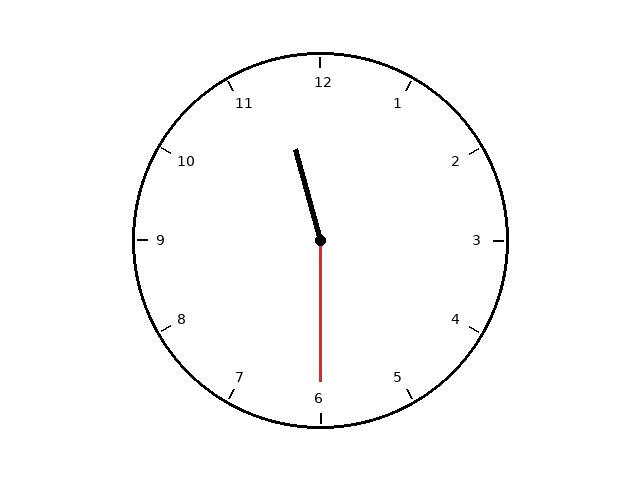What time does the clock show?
11:30.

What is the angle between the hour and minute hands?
Approximately 165 degrees.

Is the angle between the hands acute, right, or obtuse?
It is obtuse.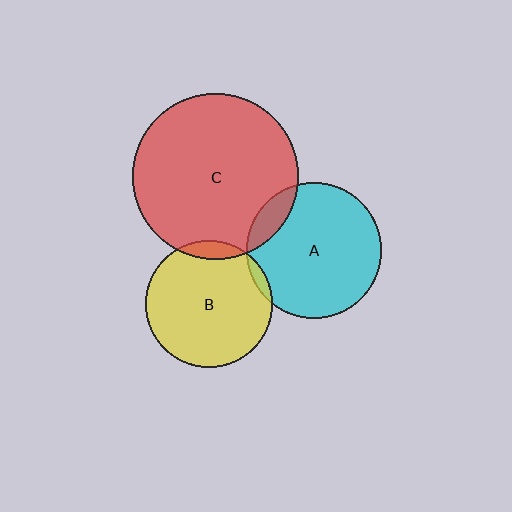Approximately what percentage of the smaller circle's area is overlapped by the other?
Approximately 10%.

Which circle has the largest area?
Circle C (red).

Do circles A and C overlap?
Yes.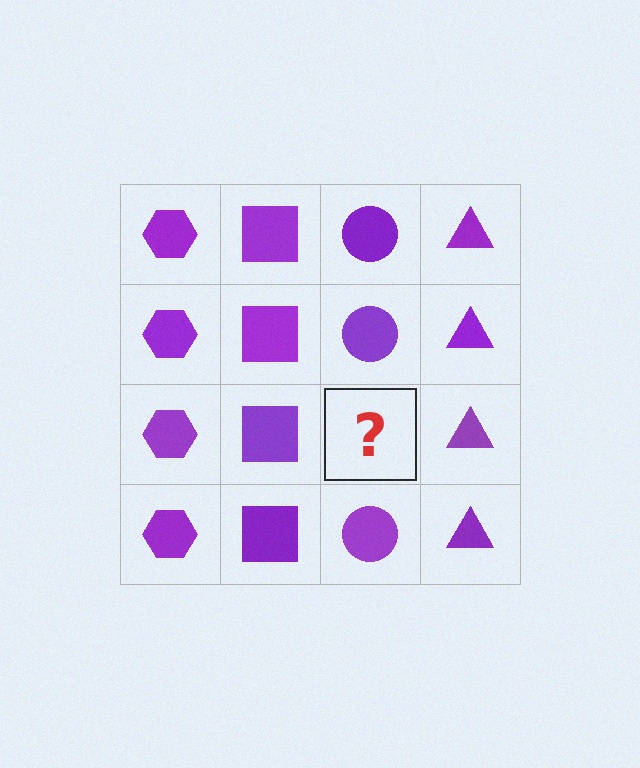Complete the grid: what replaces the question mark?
The question mark should be replaced with a purple circle.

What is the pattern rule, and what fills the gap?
The rule is that each column has a consistent shape. The gap should be filled with a purple circle.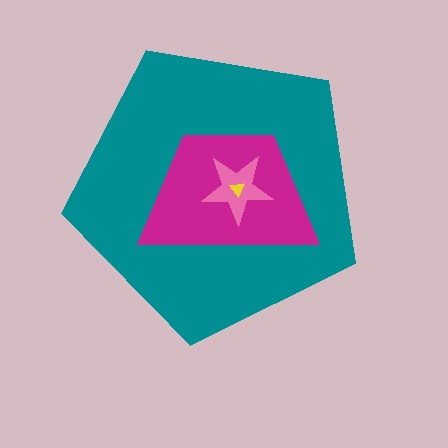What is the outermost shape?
The teal pentagon.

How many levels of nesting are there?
4.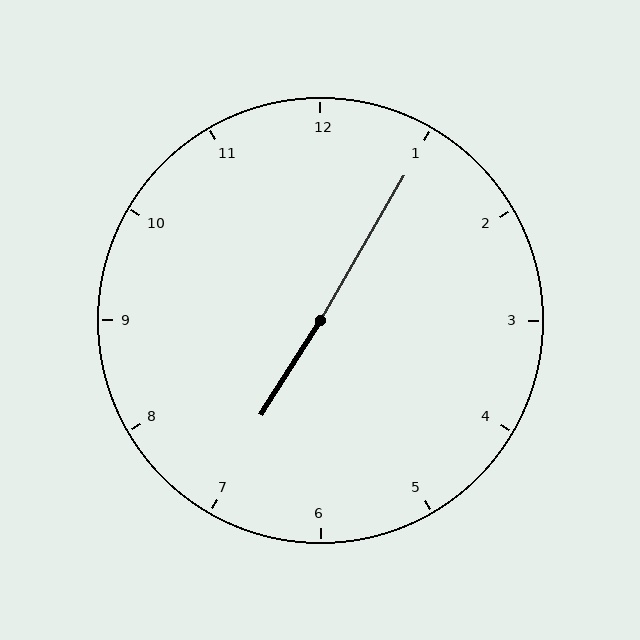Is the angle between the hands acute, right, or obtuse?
It is obtuse.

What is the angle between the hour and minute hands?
Approximately 178 degrees.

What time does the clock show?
7:05.